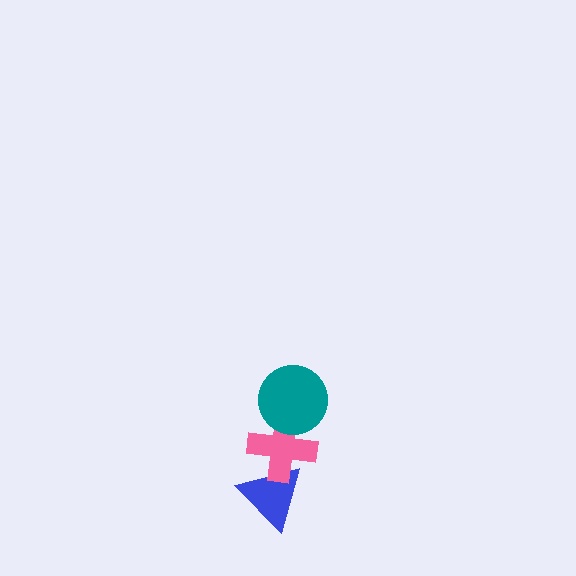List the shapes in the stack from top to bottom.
From top to bottom: the teal circle, the pink cross, the blue triangle.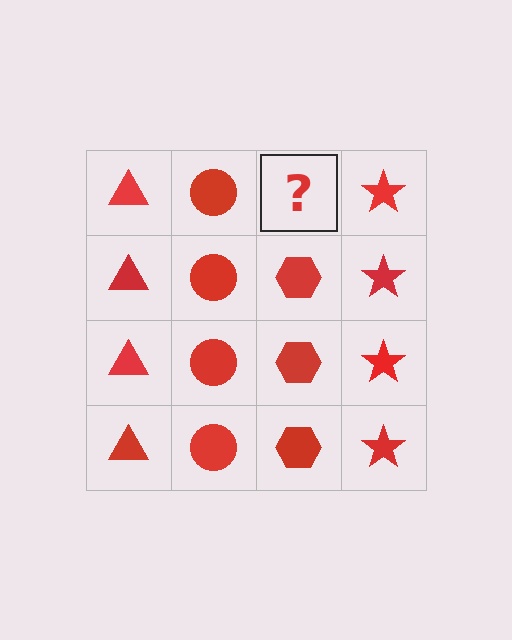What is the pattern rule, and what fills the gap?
The rule is that each column has a consistent shape. The gap should be filled with a red hexagon.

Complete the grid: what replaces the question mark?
The question mark should be replaced with a red hexagon.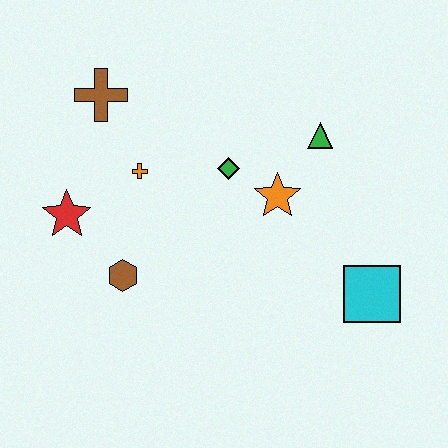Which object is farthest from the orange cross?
The cyan square is farthest from the orange cross.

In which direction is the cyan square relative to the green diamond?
The cyan square is to the right of the green diamond.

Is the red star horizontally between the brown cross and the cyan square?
No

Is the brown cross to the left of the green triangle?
Yes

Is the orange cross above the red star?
Yes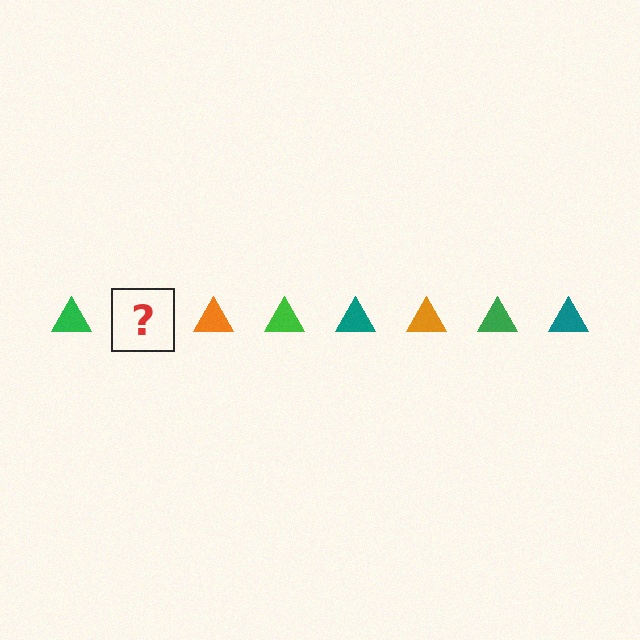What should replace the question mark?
The question mark should be replaced with a teal triangle.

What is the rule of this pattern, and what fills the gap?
The rule is that the pattern cycles through green, teal, orange triangles. The gap should be filled with a teal triangle.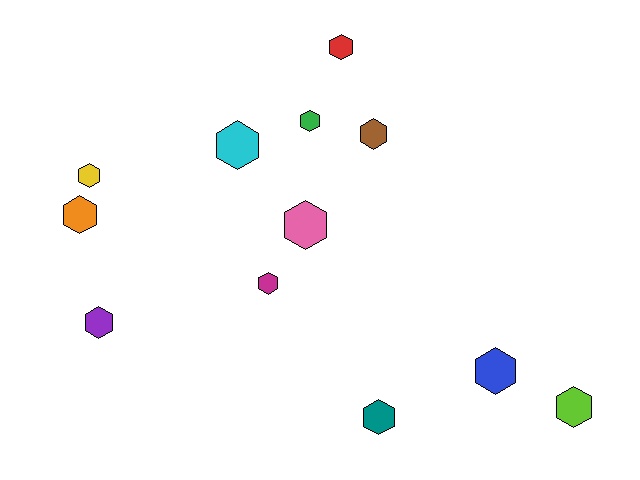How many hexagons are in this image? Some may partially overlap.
There are 12 hexagons.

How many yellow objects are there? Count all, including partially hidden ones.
There is 1 yellow object.